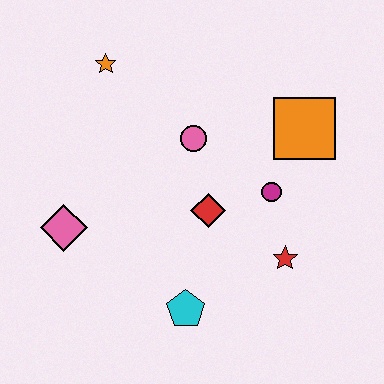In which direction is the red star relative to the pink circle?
The red star is below the pink circle.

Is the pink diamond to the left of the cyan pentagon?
Yes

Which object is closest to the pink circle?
The red diamond is closest to the pink circle.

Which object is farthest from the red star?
The orange star is farthest from the red star.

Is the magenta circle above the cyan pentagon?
Yes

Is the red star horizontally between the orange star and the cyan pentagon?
No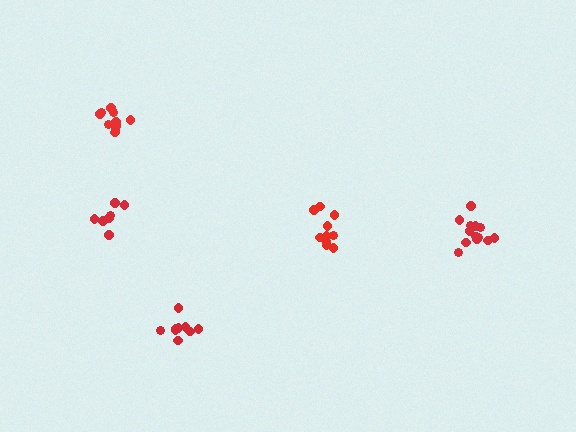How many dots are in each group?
Group 1: 7 dots, Group 2: 9 dots, Group 3: 10 dots, Group 4: 13 dots, Group 5: 10 dots (49 total).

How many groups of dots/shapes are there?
There are 5 groups.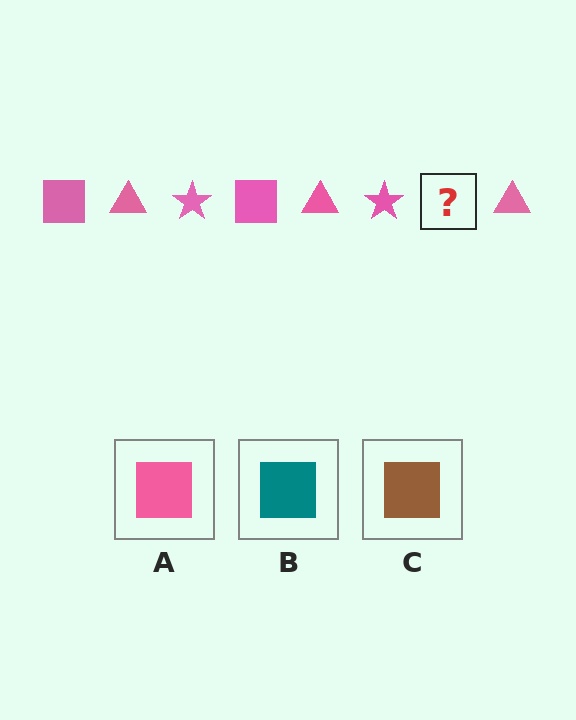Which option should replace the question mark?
Option A.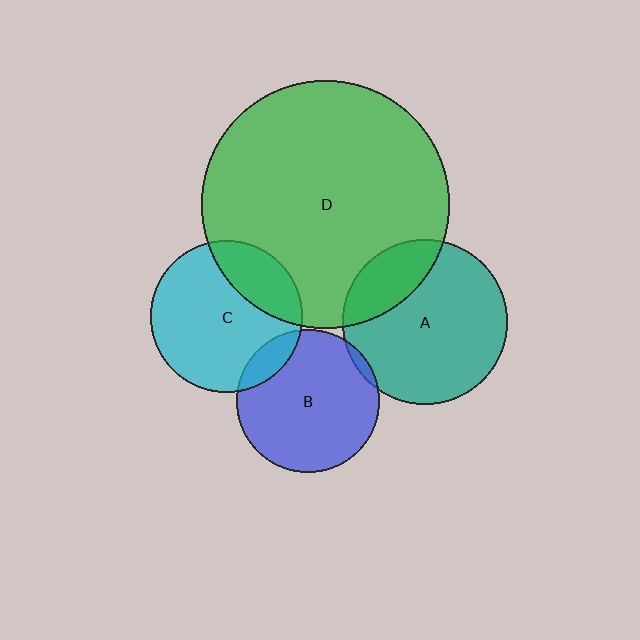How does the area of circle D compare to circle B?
Approximately 3.0 times.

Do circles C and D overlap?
Yes.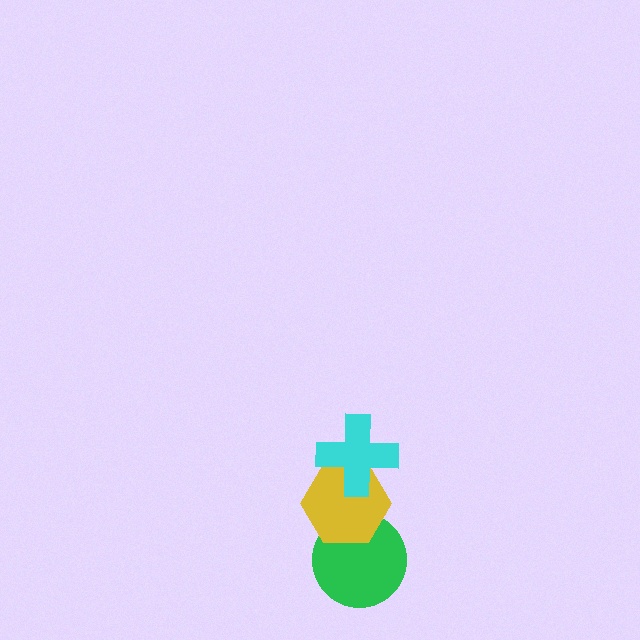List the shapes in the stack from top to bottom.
From top to bottom: the cyan cross, the yellow hexagon, the green circle.